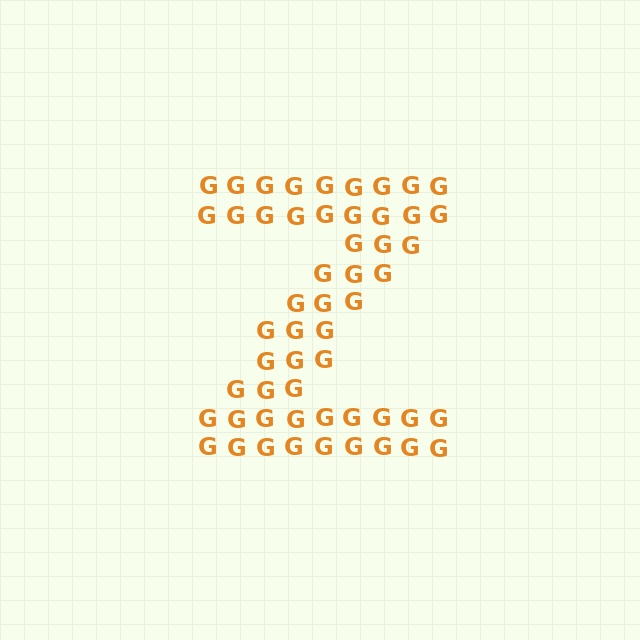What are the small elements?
The small elements are letter G's.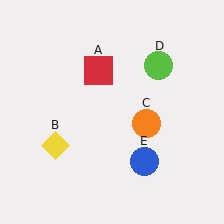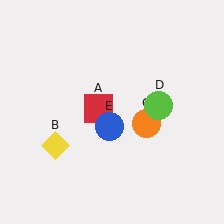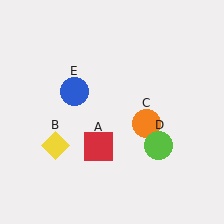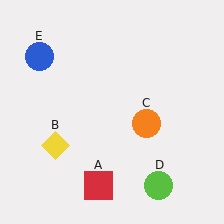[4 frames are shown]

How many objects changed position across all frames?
3 objects changed position: red square (object A), lime circle (object D), blue circle (object E).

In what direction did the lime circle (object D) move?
The lime circle (object D) moved down.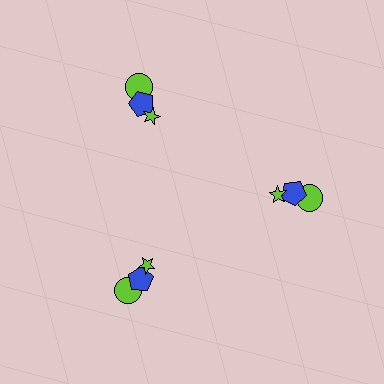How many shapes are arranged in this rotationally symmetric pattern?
There are 9 shapes, arranged in 3 groups of 3.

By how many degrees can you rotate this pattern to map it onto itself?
The pattern maps onto itself every 120 degrees of rotation.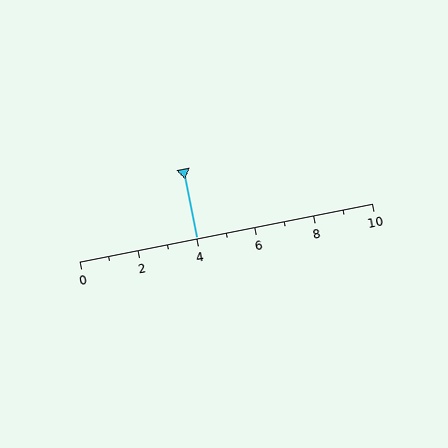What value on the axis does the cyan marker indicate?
The marker indicates approximately 4.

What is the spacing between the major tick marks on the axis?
The major ticks are spaced 2 apart.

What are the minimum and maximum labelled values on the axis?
The axis runs from 0 to 10.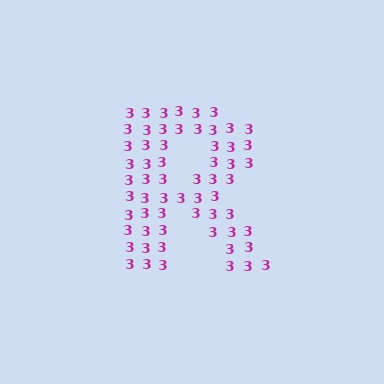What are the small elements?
The small elements are digit 3's.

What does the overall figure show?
The overall figure shows the letter R.